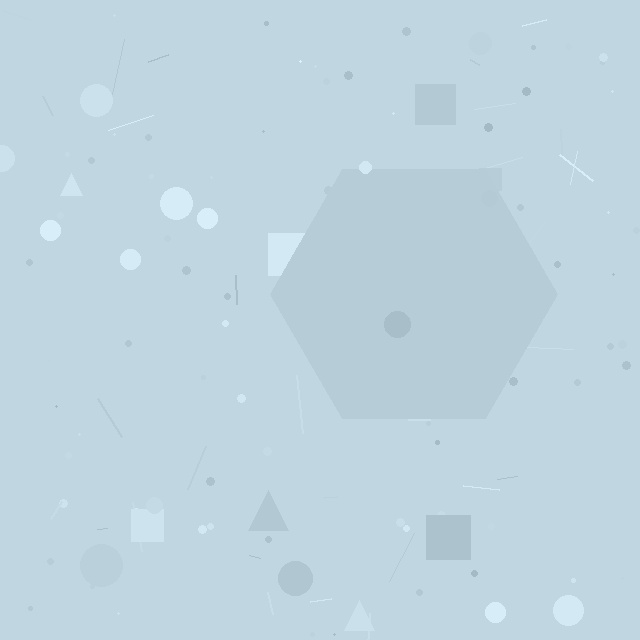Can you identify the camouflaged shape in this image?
The camouflaged shape is a hexagon.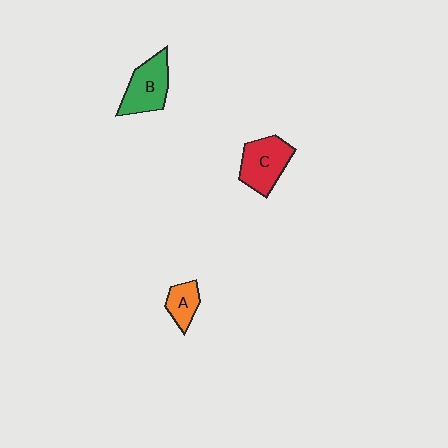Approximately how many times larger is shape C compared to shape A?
Approximately 1.8 times.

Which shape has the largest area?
Shape C (red).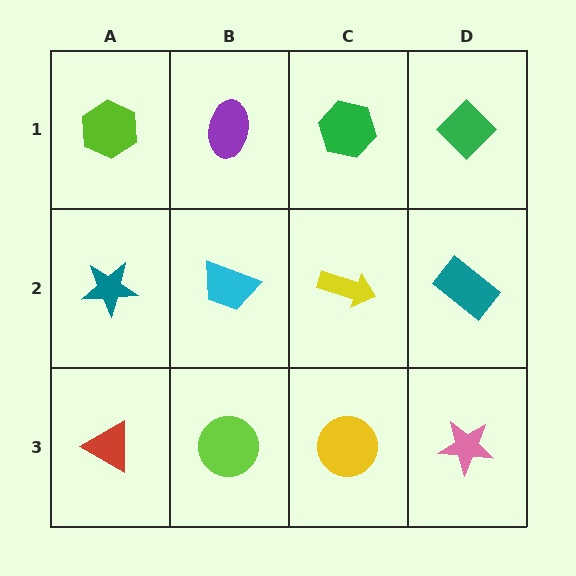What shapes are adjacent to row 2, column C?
A green hexagon (row 1, column C), a yellow circle (row 3, column C), a cyan trapezoid (row 2, column B), a teal rectangle (row 2, column D).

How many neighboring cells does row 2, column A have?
3.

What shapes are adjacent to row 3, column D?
A teal rectangle (row 2, column D), a yellow circle (row 3, column C).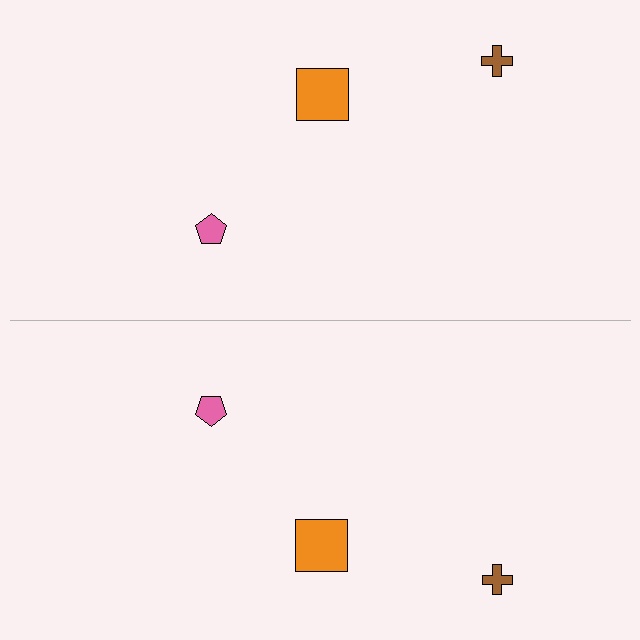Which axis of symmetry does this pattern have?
The pattern has a horizontal axis of symmetry running through the center of the image.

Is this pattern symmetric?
Yes, this pattern has bilateral (reflection) symmetry.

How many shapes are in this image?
There are 6 shapes in this image.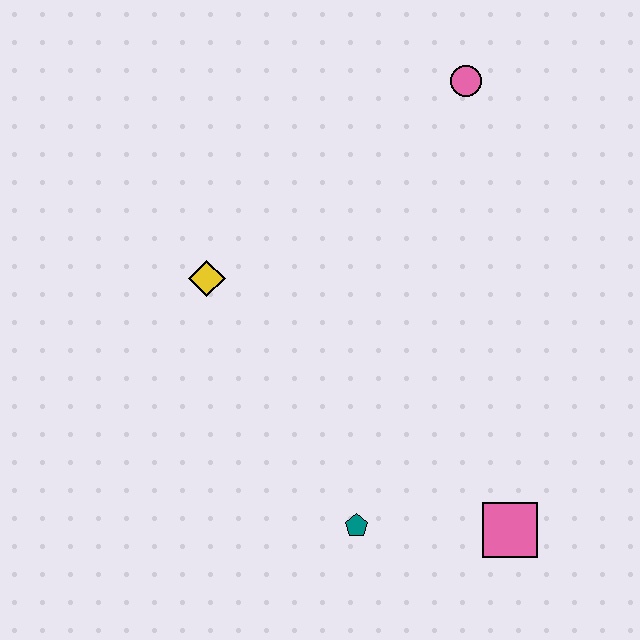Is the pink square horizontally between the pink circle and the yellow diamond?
No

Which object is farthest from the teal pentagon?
The pink circle is farthest from the teal pentagon.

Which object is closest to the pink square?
The teal pentagon is closest to the pink square.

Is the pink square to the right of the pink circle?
Yes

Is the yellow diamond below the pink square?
No